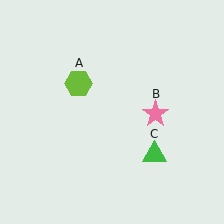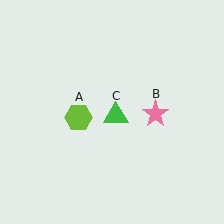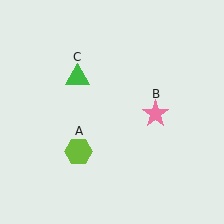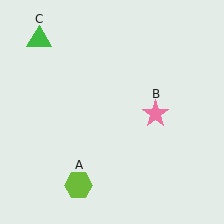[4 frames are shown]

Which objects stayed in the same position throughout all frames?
Pink star (object B) remained stationary.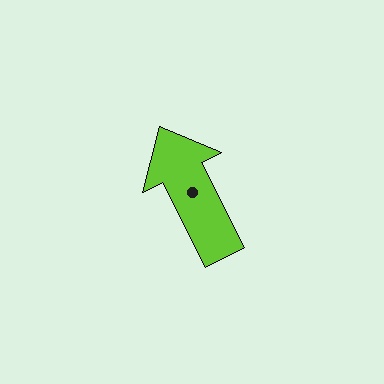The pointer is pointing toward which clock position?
Roughly 11 o'clock.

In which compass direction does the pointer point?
Northwest.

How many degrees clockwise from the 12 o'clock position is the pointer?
Approximately 333 degrees.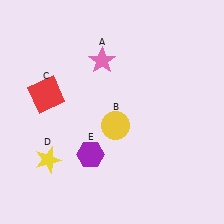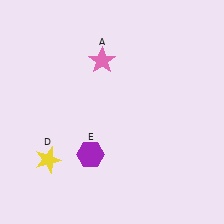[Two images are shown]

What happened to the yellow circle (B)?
The yellow circle (B) was removed in Image 2. It was in the bottom-right area of Image 1.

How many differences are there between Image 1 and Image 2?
There are 2 differences between the two images.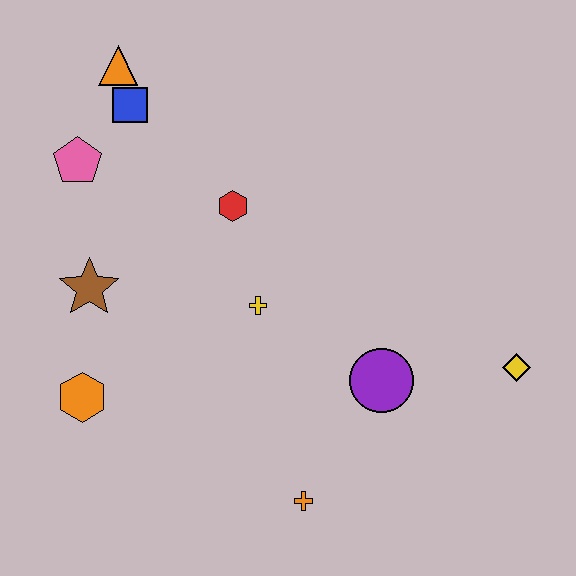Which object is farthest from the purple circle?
The orange triangle is farthest from the purple circle.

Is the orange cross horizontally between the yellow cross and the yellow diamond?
Yes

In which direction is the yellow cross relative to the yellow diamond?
The yellow cross is to the left of the yellow diamond.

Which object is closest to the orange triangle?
The blue square is closest to the orange triangle.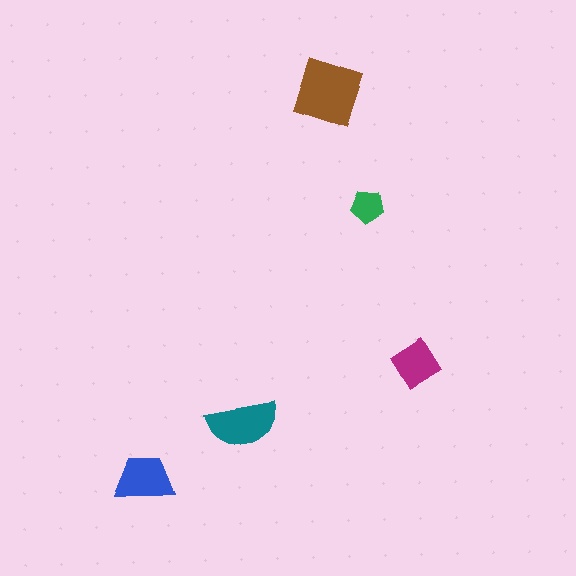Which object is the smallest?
The green pentagon.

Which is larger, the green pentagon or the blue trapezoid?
The blue trapezoid.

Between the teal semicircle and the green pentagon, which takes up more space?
The teal semicircle.